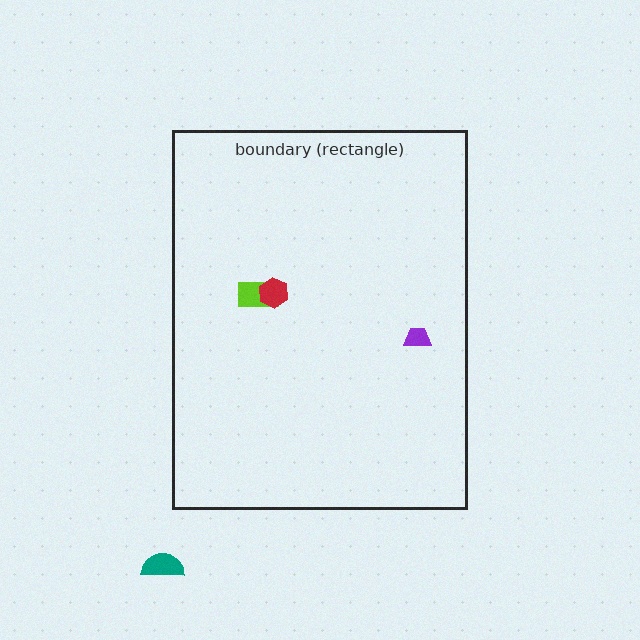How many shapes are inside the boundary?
3 inside, 1 outside.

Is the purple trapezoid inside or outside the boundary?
Inside.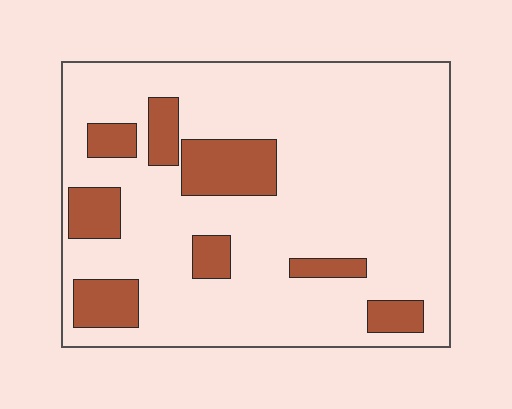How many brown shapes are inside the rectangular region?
8.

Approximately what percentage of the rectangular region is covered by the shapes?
Approximately 20%.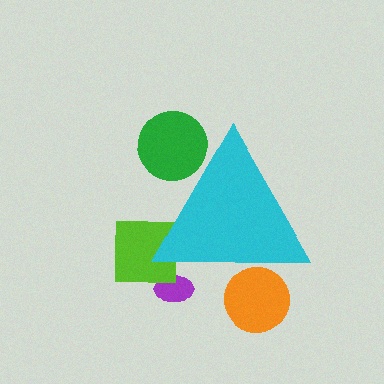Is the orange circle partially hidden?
Yes, the orange circle is partially hidden behind the cyan triangle.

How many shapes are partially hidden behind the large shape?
4 shapes are partially hidden.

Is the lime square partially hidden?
Yes, the lime square is partially hidden behind the cyan triangle.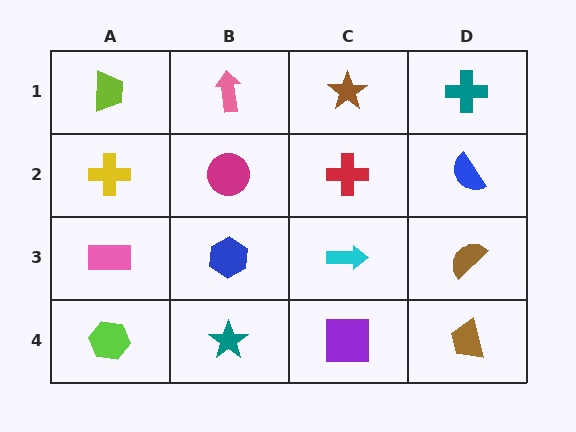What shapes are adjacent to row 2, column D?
A teal cross (row 1, column D), a brown semicircle (row 3, column D), a red cross (row 2, column C).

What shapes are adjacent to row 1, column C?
A red cross (row 2, column C), a pink arrow (row 1, column B), a teal cross (row 1, column D).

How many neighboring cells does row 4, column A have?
2.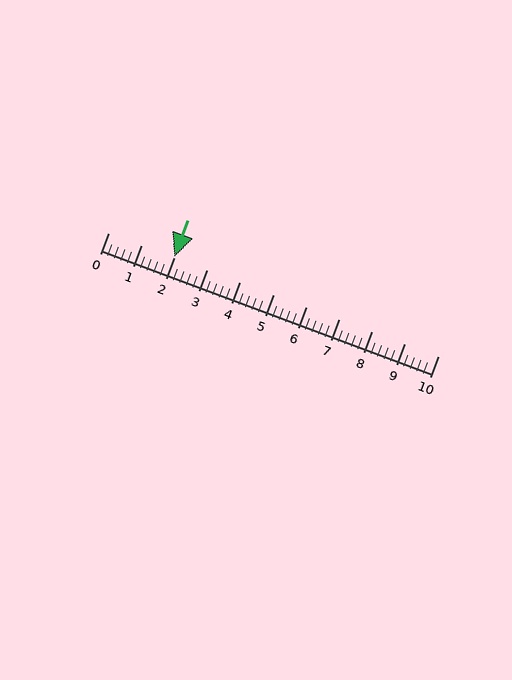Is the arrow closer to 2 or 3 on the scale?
The arrow is closer to 2.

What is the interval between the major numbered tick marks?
The major tick marks are spaced 1 units apart.